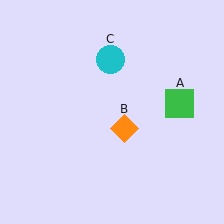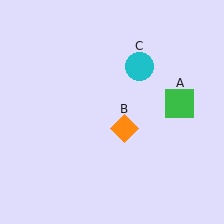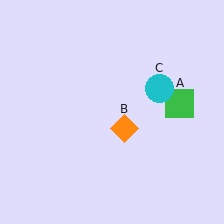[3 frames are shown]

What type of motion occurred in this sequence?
The cyan circle (object C) rotated clockwise around the center of the scene.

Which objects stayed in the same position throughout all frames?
Green square (object A) and orange diamond (object B) remained stationary.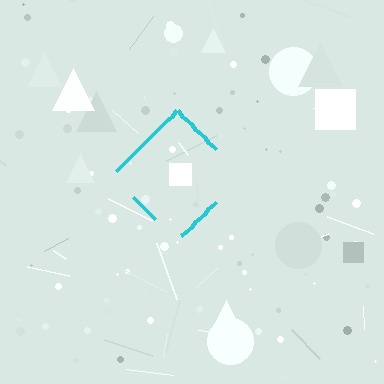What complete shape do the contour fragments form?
The contour fragments form a diamond.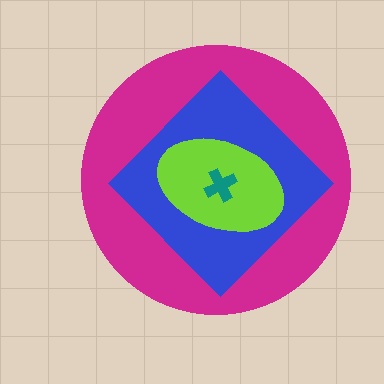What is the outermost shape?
The magenta circle.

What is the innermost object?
The teal cross.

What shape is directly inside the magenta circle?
The blue diamond.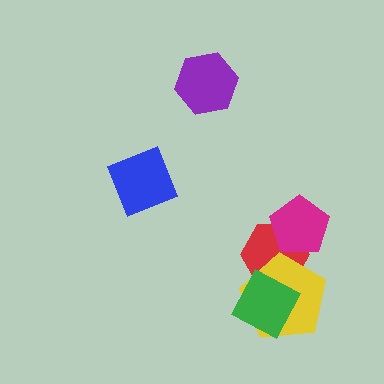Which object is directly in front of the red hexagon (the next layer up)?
The yellow pentagon is directly in front of the red hexagon.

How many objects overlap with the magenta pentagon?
1 object overlaps with the magenta pentagon.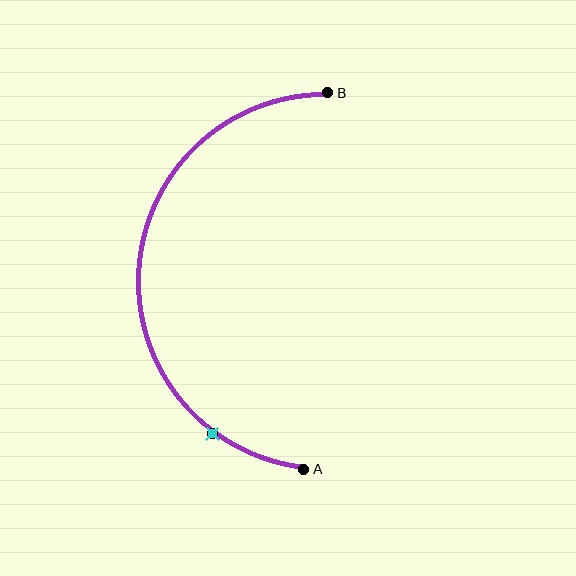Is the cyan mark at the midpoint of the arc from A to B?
No. The cyan mark lies on the arc but is closer to endpoint A. The arc midpoint would be at the point on the curve equidistant along the arc from both A and B.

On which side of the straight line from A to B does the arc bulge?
The arc bulges to the left of the straight line connecting A and B.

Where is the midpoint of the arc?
The arc midpoint is the point on the curve farthest from the straight line joining A and B. It sits to the left of that line.